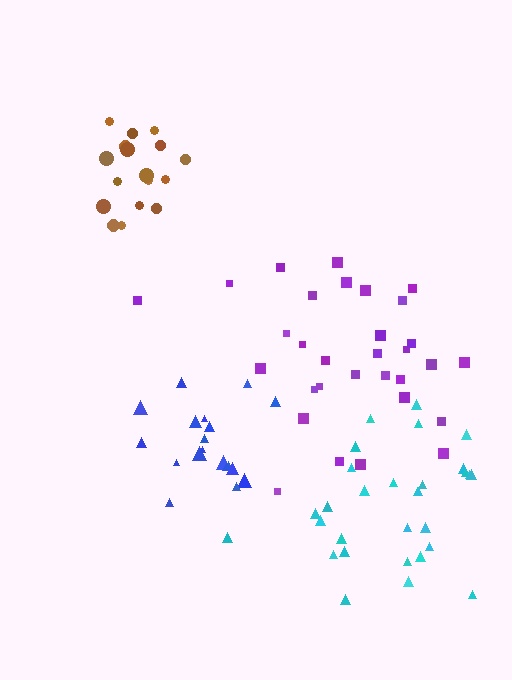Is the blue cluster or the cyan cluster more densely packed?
Blue.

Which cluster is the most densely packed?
Brown.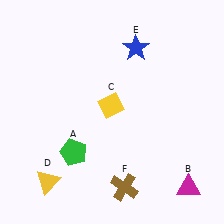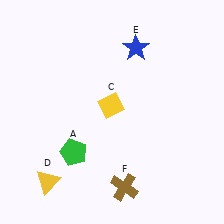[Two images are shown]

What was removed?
The magenta triangle (B) was removed in Image 2.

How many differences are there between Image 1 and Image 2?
There is 1 difference between the two images.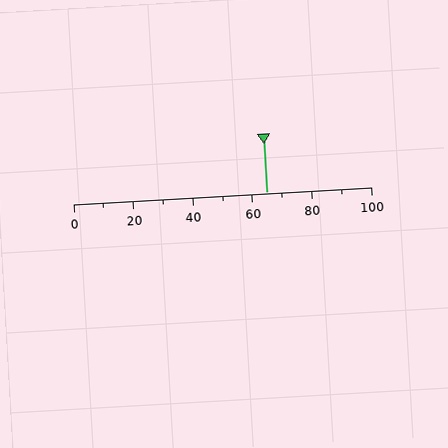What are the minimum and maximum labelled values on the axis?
The axis runs from 0 to 100.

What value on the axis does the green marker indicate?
The marker indicates approximately 65.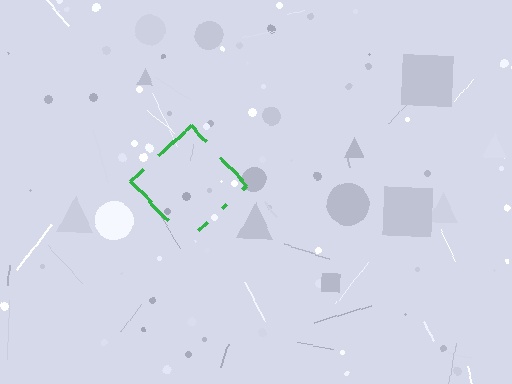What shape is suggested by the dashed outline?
The dashed outline suggests a diamond.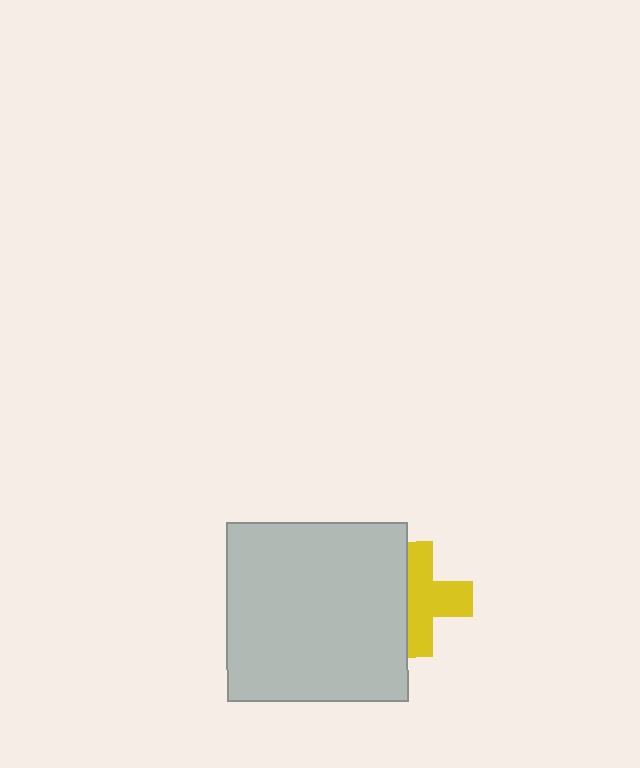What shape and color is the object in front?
The object in front is a light gray rectangle.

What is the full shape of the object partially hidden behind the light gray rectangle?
The partially hidden object is a yellow cross.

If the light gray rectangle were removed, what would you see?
You would see the complete yellow cross.